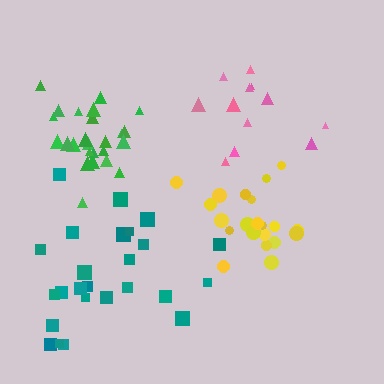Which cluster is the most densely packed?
Green.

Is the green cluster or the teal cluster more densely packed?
Green.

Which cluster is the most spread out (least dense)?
Teal.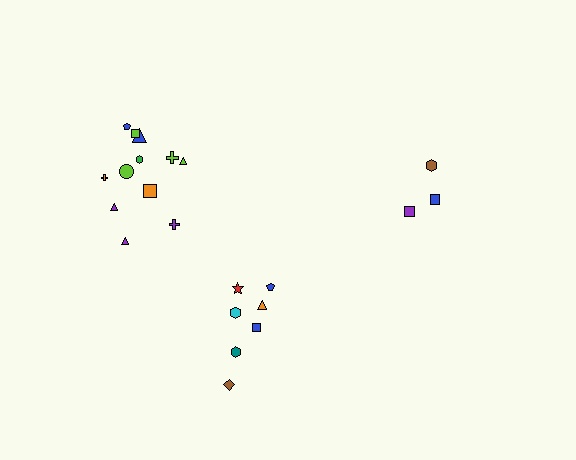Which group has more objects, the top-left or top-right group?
The top-left group.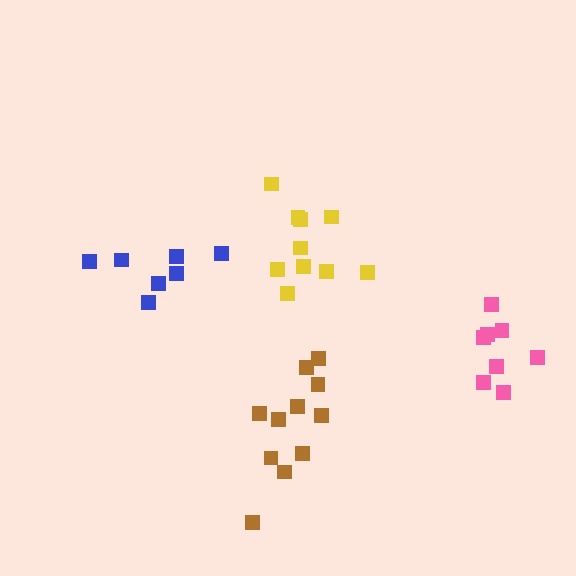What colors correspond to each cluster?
The clusters are colored: brown, blue, pink, yellow.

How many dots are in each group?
Group 1: 11 dots, Group 2: 7 dots, Group 3: 8 dots, Group 4: 10 dots (36 total).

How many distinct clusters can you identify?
There are 4 distinct clusters.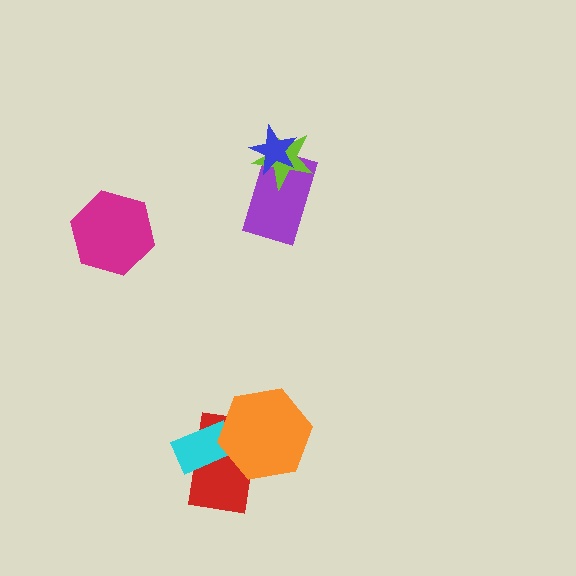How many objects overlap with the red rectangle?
2 objects overlap with the red rectangle.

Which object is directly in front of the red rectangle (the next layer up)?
The cyan rectangle is directly in front of the red rectangle.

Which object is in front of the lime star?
The blue star is in front of the lime star.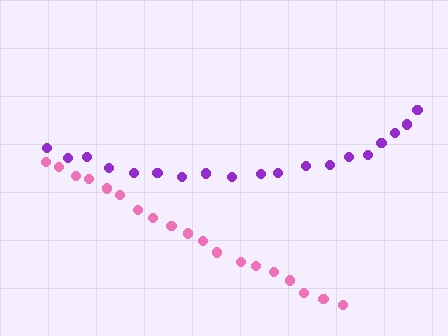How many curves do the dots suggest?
There are 2 distinct paths.